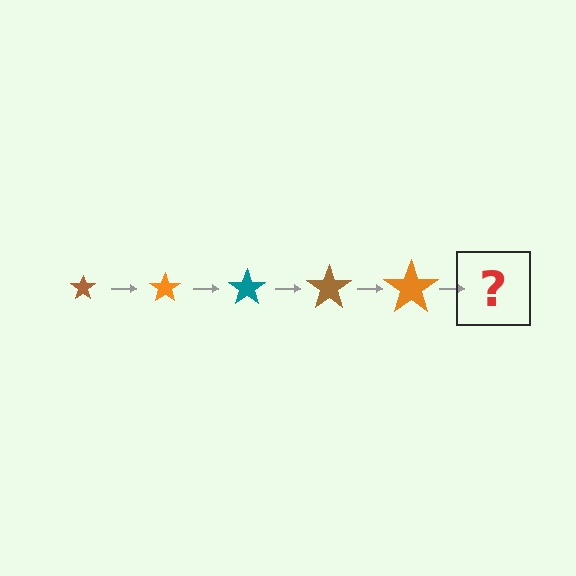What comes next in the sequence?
The next element should be a teal star, larger than the previous one.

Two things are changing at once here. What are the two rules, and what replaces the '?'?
The two rules are that the star grows larger each step and the color cycles through brown, orange, and teal. The '?' should be a teal star, larger than the previous one.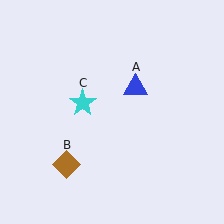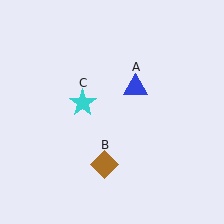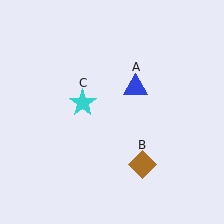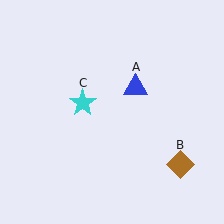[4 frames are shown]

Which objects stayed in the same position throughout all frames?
Blue triangle (object A) and cyan star (object C) remained stationary.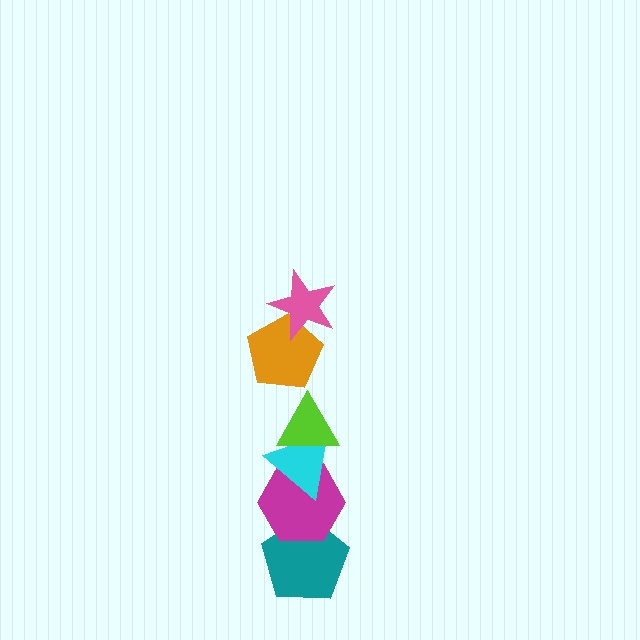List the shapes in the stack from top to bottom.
From top to bottom: the pink star, the orange pentagon, the lime triangle, the cyan triangle, the magenta hexagon, the teal pentagon.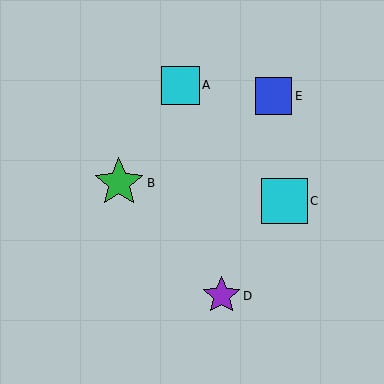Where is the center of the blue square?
The center of the blue square is at (274, 96).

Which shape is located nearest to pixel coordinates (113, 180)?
The green star (labeled B) at (119, 183) is nearest to that location.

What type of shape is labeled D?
Shape D is a purple star.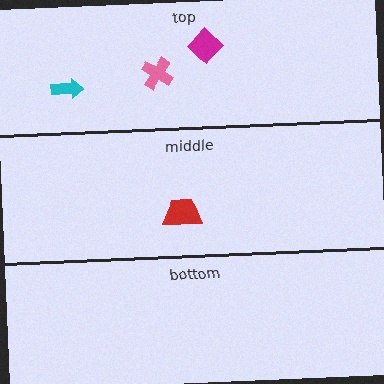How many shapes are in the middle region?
1.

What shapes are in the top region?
The pink cross, the cyan arrow, the magenta diamond.